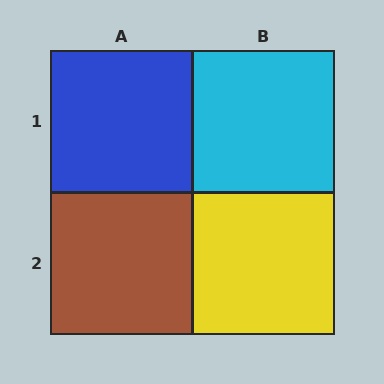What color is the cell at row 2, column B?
Yellow.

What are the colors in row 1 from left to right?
Blue, cyan.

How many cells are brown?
1 cell is brown.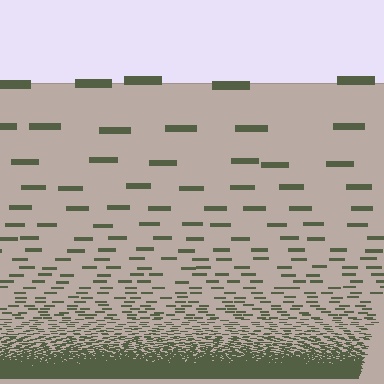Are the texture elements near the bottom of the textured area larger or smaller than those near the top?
Smaller. The gradient is inverted — elements near the bottom are smaller and denser.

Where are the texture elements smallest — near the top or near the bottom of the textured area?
Near the bottom.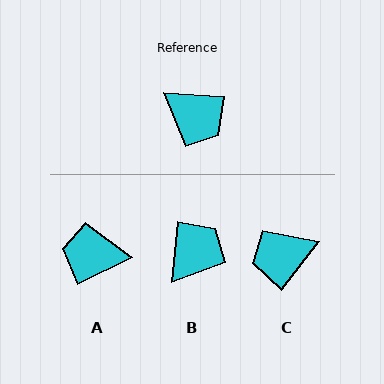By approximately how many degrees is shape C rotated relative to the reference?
Approximately 124 degrees clockwise.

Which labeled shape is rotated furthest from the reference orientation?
A, about 150 degrees away.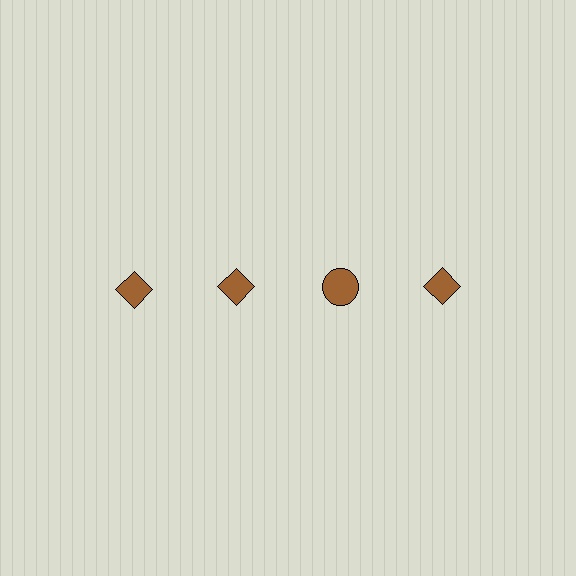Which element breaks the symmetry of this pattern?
The brown circle in the top row, center column breaks the symmetry. All other shapes are brown diamonds.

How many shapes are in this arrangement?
There are 4 shapes arranged in a grid pattern.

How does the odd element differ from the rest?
It has a different shape: circle instead of diamond.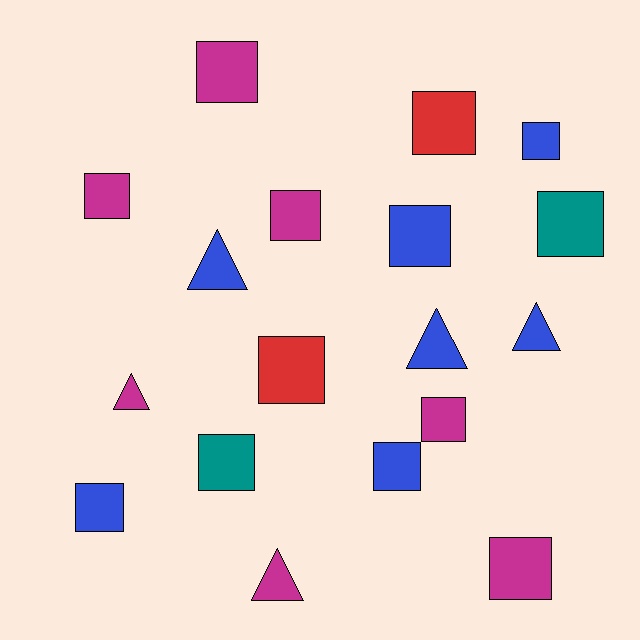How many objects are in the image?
There are 18 objects.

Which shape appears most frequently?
Square, with 13 objects.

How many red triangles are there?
There are no red triangles.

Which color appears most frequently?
Blue, with 7 objects.